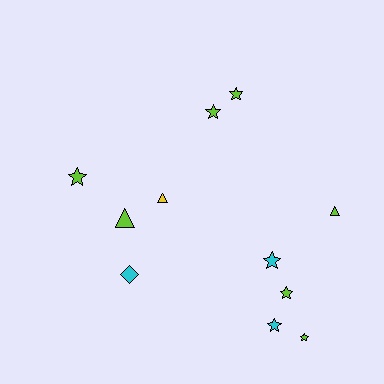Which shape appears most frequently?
Star, with 7 objects.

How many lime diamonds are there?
There are no lime diamonds.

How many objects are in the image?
There are 11 objects.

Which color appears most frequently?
Lime, with 7 objects.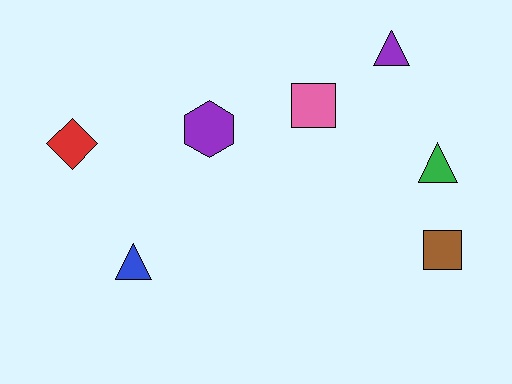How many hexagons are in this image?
There is 1 hexagon.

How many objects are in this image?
There are 7 objects.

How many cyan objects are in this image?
There are no cyan objects.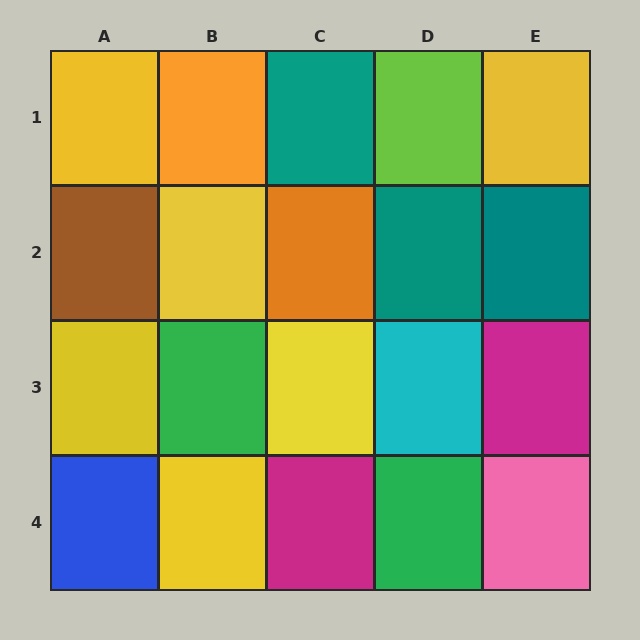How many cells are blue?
1 cell is blue.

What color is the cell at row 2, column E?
Teal.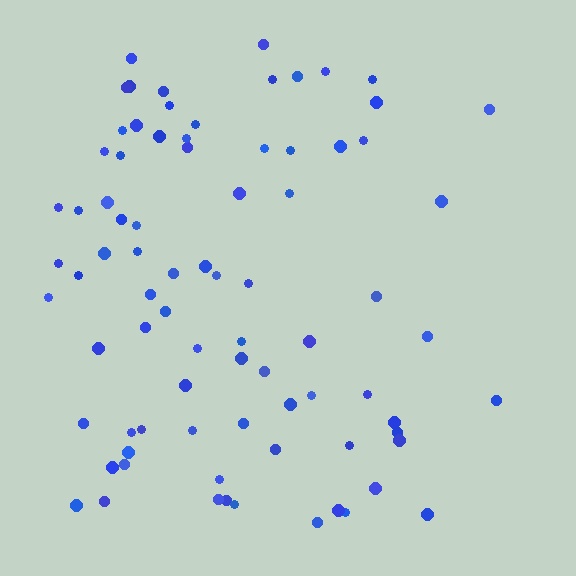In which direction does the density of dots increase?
From right to left, with the left side densest.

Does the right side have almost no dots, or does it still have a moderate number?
Still a moderate number, just noticeably fewer than the left.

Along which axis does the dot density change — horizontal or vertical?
Horizontal.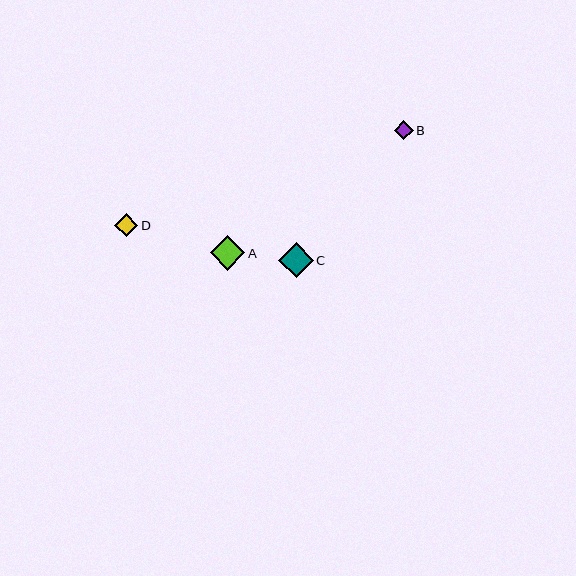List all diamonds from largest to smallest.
From largest to smallest: C, A, D, B.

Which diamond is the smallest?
Diamond B is the smallest with a size of approximately 19 pixels.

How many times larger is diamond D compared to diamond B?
Diamond D is approximately 1.2 times the size of diamond B.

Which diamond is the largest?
Diamond C is the largest with a size of approximately 35 pixels.